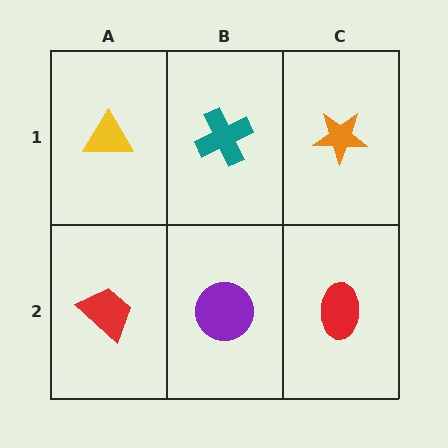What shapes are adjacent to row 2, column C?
An orange star (row 1, column C), a purple circle (row 2, column B).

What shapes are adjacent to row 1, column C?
A red ellipse (row 2, column C), a teal cross (row 1, column B).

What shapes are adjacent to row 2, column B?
A teal cross (row 1, column B), a red trapezoid (row 2, column A), a red ellipse (row 2, column C).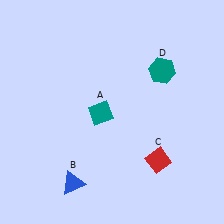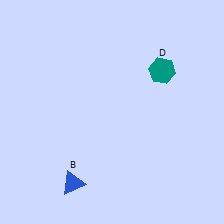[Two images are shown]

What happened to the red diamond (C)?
The red diamond (C) was removed in Image 2. It was in the bottom-right area of Image 1.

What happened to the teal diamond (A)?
The teal diamond (A) was removed in Image 2. It was in the bottom-left area of Image 1.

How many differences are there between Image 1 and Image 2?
There are 2 differences between the two images.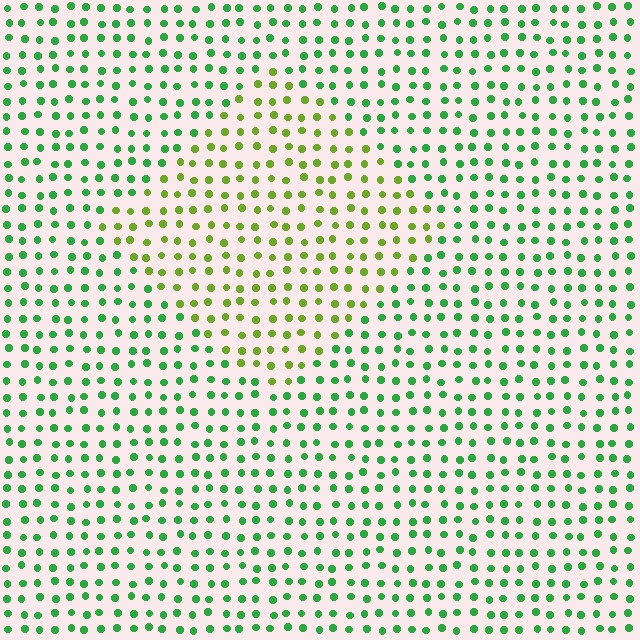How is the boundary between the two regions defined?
The boundary is defined purely by a slight shift in hue (about 42 degrees). Spacing, size, and orientation are identical on both sides.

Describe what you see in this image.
The image is filled with small green elements in a uniform arrangement. A diamond-shaped region is visible where the elements are tinted to a slightly different hue, forming a subtle color boundary.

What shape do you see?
I see a diamond.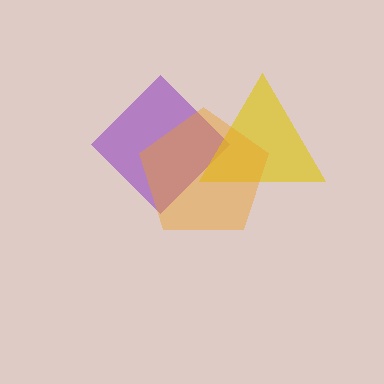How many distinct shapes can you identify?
There are 3 distinct shapes: a purple diamond, a yellow triangle, an orange pentagon.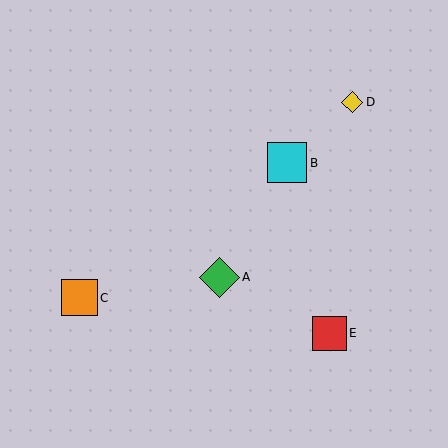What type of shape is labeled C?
Shape C is an orange square.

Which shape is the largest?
The green diamond (labeled A) is the largest.